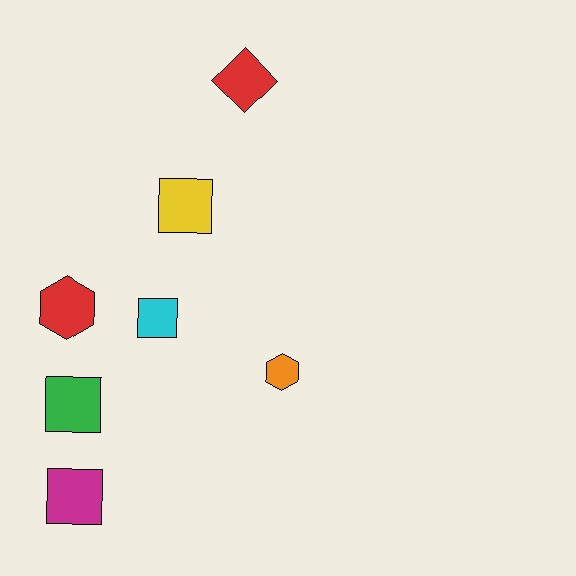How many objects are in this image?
There are 7 objects.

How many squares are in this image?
There are 4 squares.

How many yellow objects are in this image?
There is 1 yellow object.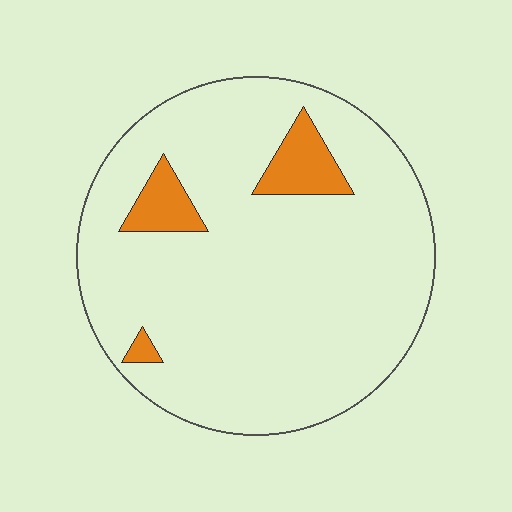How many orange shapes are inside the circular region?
3.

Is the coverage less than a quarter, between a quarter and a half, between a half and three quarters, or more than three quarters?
Less than a quarter.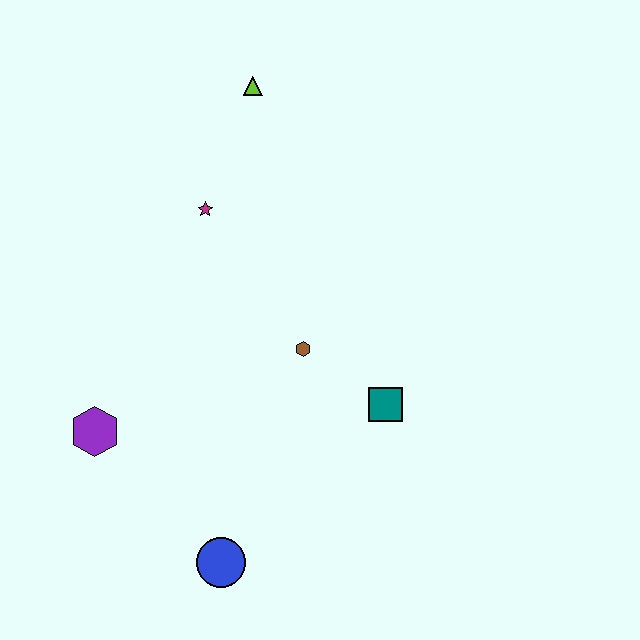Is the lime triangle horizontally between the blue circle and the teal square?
Yes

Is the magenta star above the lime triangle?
No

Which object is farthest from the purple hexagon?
The lime triangle is farthest from the purple hexagon.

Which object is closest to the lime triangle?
The magenta star is closest to the lime triangle.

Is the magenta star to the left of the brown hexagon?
Yes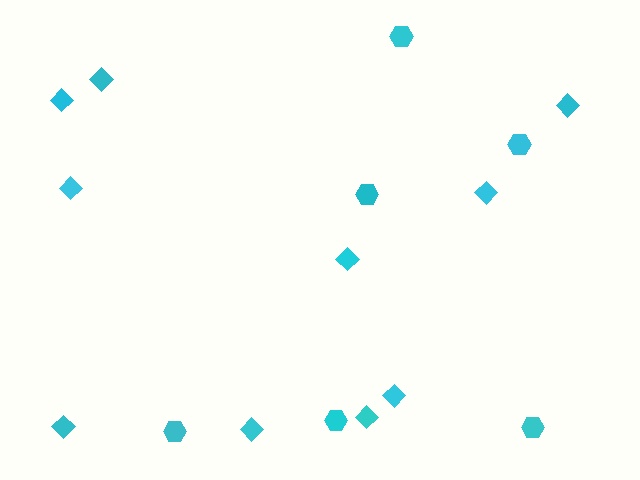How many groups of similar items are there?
There are 2 groups: one group of diamonds (10) and one group of hexagons (6).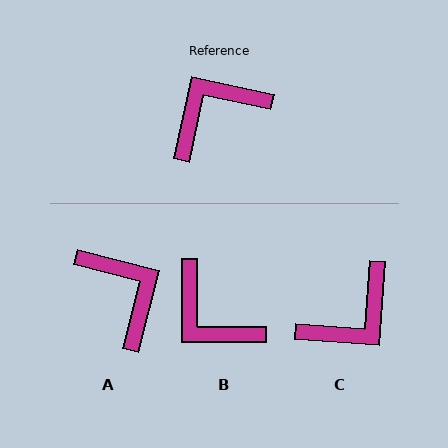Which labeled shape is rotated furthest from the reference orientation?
C, about 172 degrees away.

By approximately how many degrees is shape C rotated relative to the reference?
Approximately 172 degrees clockwise.